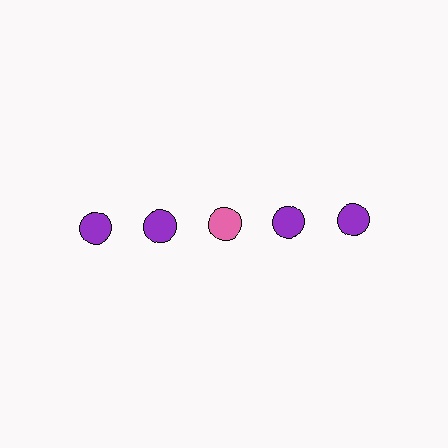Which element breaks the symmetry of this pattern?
The pink circle in the top row, center column breaks the symmetry. All other shapes are purple circles.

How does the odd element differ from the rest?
It has a different color: pink instead of purple.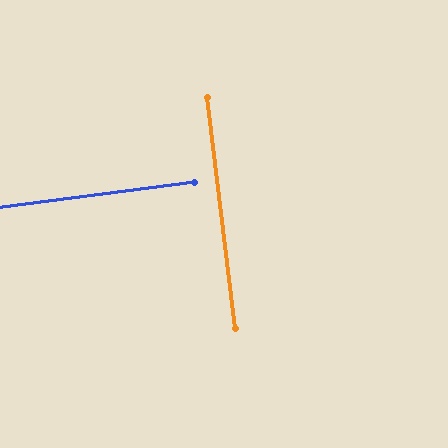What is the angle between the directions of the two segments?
Approximately 89 degrees.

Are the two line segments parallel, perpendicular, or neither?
Perpendicular — they meet at approximately 89°.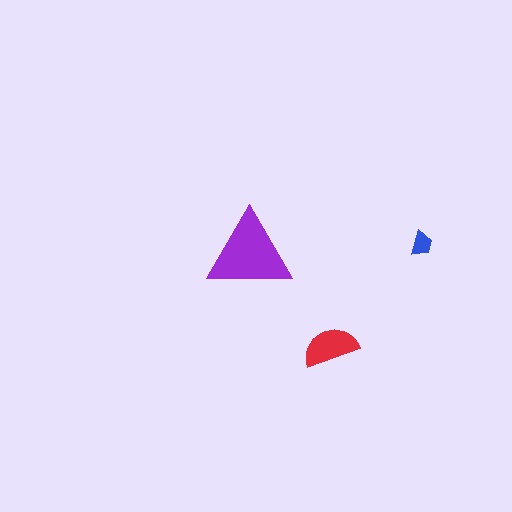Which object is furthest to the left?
The purple triangle is leftmost.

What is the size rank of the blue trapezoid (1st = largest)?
3rd.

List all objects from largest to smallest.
The purple triangle, the red semicircle, the blue trapezoid.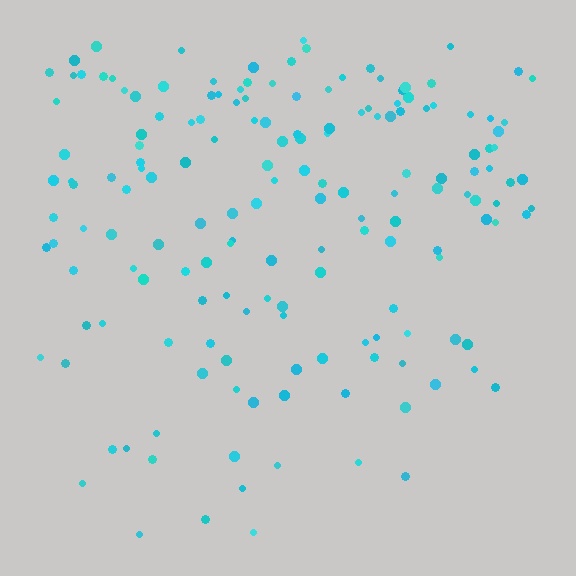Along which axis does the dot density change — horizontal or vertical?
Vertical.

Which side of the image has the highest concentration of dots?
The top.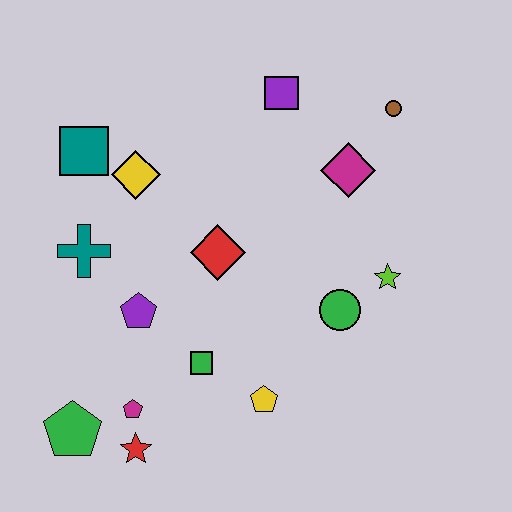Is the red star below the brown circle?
Yes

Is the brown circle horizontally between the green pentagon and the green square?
No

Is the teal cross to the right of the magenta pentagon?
No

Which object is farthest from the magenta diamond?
The green pentagon is farthest from the magenta diamond.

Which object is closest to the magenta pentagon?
The red star is closest to the magenta pentagon.